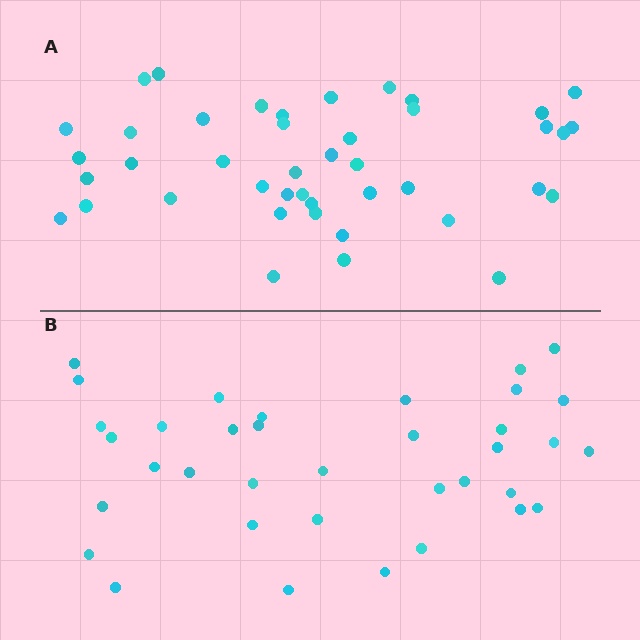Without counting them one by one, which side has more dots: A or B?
Region A (the top region) has more dots.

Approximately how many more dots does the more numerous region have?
Region A has roughly 8 or so more dots than region B.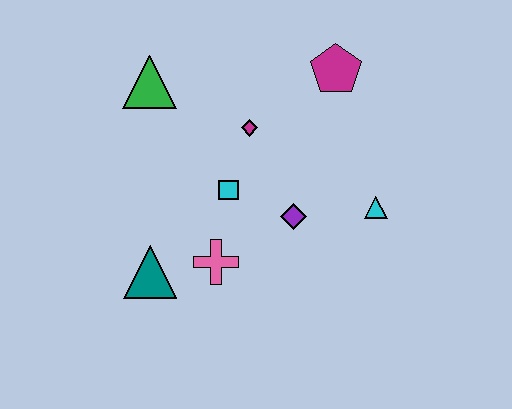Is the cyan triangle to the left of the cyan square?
No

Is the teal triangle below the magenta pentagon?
Yes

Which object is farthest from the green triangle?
The cyan triangle is farthest from the green triangle.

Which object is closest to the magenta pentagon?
The magenta diamond is closest to the magenta pentagon.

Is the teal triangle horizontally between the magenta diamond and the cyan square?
No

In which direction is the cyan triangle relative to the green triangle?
The cyan triangle is to the right of the green triangle.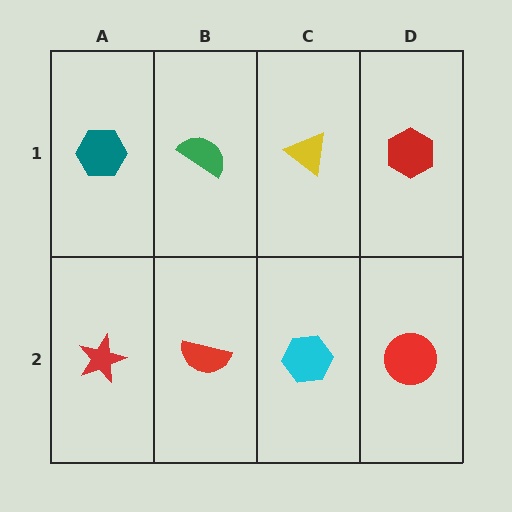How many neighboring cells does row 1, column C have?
3.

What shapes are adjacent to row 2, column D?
A red hexagon (row 1, column D), a cyan hexagon (row 2, column C).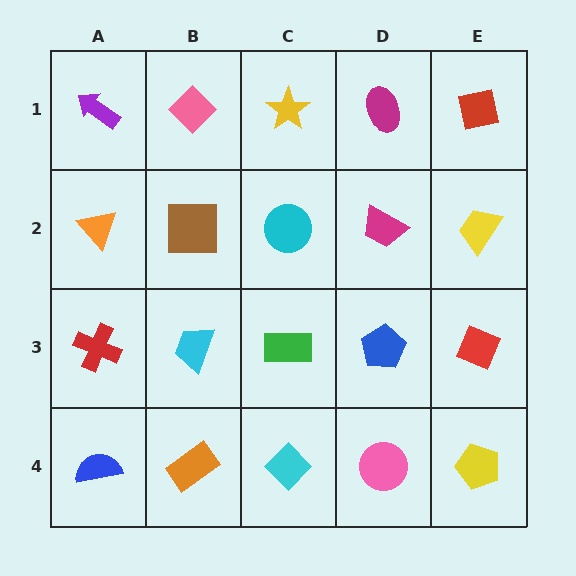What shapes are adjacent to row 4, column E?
A red diamond (row 3, column E), a pink circle (row 4, column D).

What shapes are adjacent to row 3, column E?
A yellow trapezoid (row 2, column E), a yellow pentagon (row 4, column E), a blue pentagon (row 3, column D).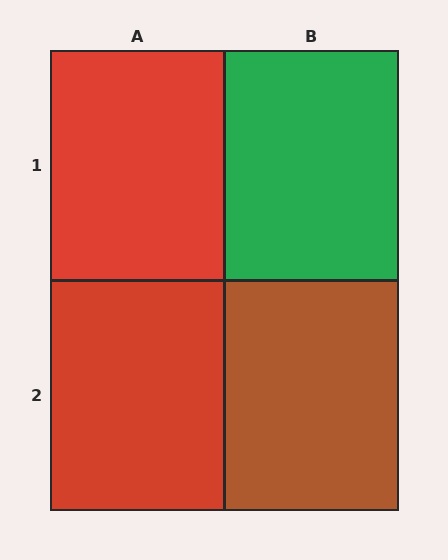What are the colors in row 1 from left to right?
Red, green.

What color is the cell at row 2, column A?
Red.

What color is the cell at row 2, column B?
Brown.